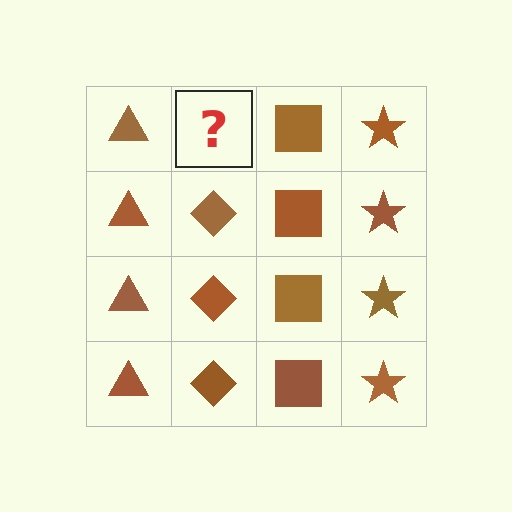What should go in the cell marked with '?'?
The missing cell should contain a brown diamond.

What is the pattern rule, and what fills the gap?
The rule is that each column has a consistent shape. The gap should be filled with a brown diamond.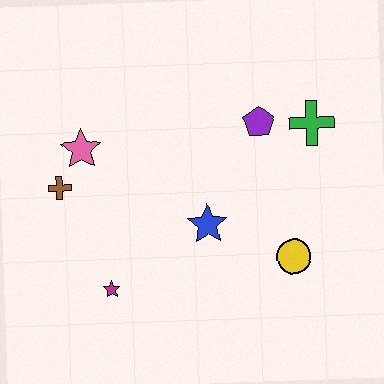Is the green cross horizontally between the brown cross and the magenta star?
No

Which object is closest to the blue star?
The yellow circle is closest to the blue star.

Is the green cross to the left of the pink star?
No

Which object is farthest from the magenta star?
The green cross is farthest from the magenta star.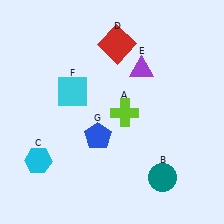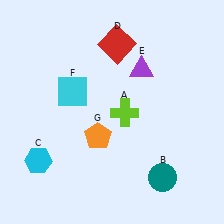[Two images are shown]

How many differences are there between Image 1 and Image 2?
There is 1 difference between the two images.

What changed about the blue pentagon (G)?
In Image 1, G is blue. In Image 2, it changed to orange.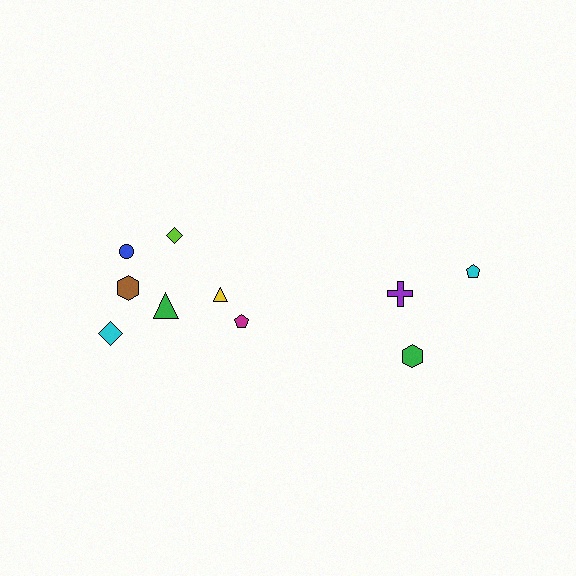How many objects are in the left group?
There are 7 objects.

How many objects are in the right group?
There are 3 objects.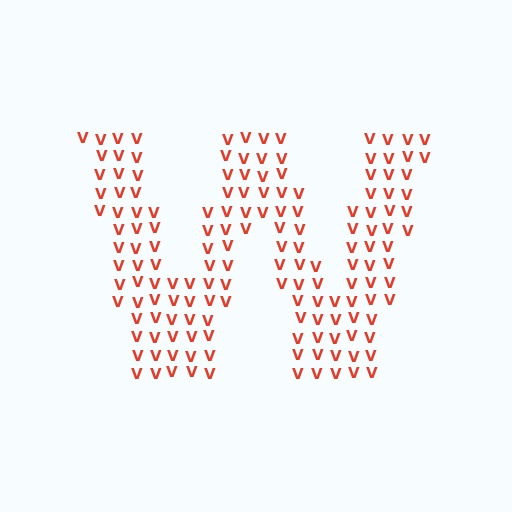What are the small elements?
The small elements are letter V's.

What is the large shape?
The large shape is the letter W.